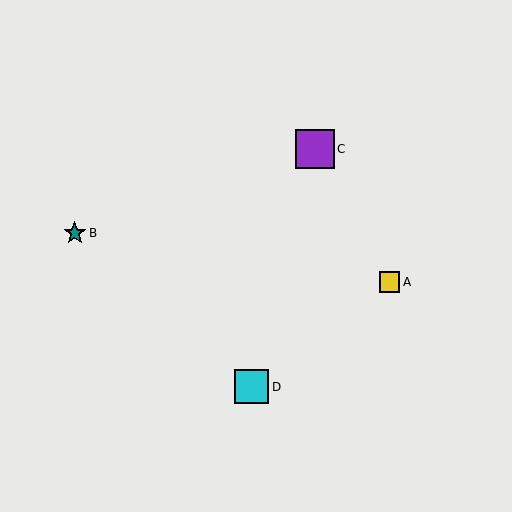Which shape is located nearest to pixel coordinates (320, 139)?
The purple square (labeled C) at (315, 149) is nearest to that location.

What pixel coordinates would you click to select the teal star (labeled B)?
Click at (75, 233) to select the teal star B.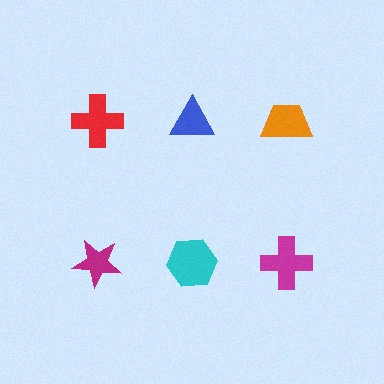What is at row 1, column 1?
A red cross.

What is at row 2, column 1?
A magenta star.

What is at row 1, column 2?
A blue triangle.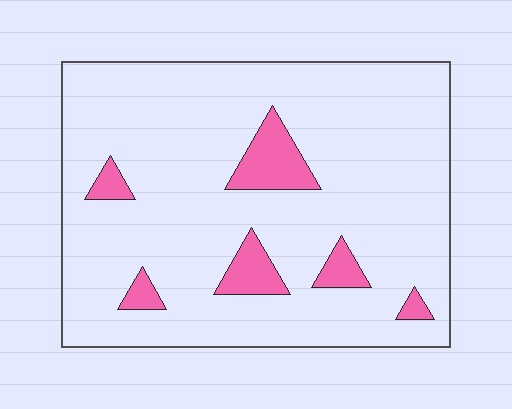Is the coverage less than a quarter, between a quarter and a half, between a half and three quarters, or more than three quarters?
Less than a quarter.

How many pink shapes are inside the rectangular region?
6.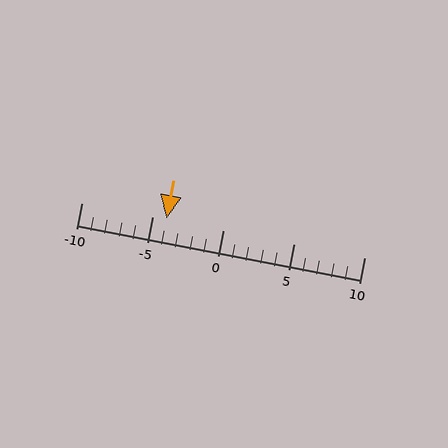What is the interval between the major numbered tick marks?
The major tick marks are spaced 5 units apart.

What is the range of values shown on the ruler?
The ruler shows values from -10 to 10.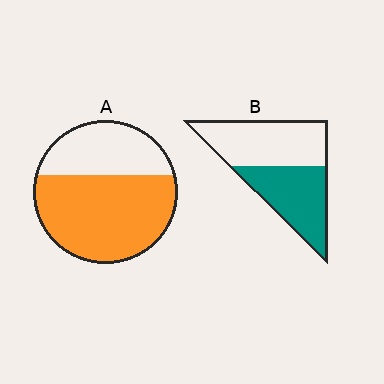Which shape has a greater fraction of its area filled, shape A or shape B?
Shape A.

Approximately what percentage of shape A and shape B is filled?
A is approximately 65% and B is approximately 45%.